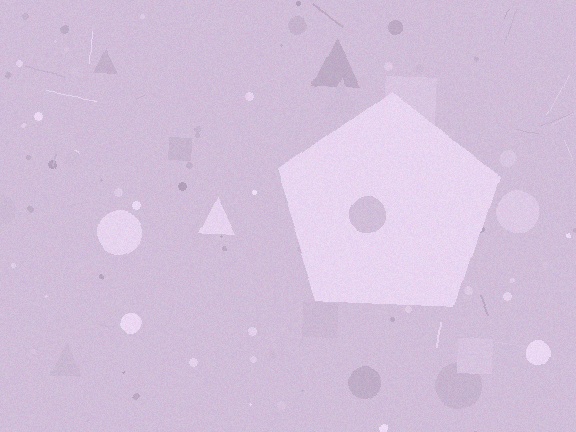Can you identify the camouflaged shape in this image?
The camouflaged shape is a pentagon.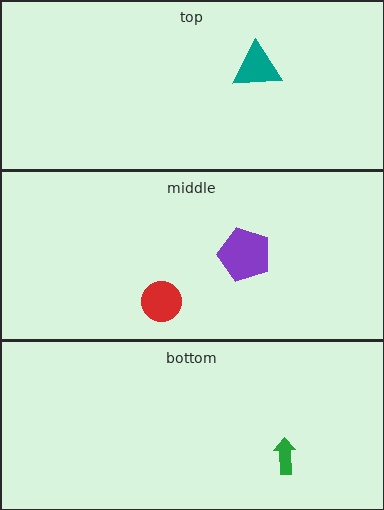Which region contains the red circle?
The middle region.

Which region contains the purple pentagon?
The middle region.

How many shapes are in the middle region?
2.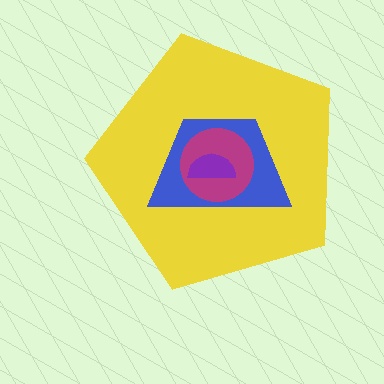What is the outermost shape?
The yellow pentagon.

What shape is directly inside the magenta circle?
The purple semicircle.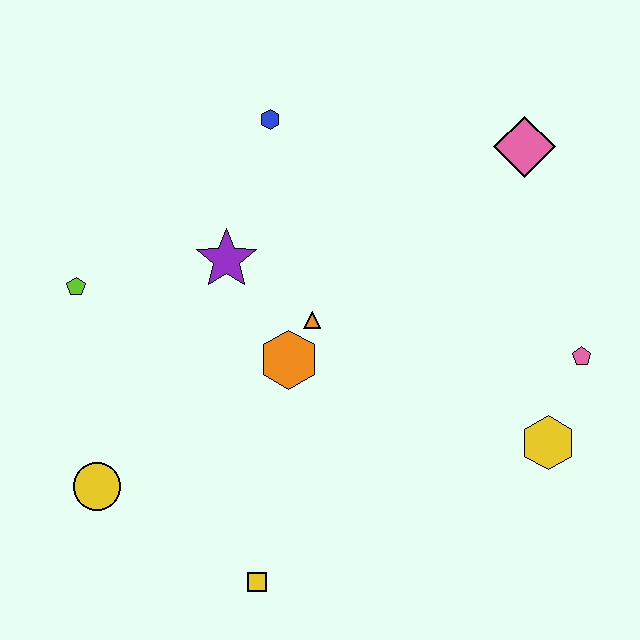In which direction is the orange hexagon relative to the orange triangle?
The orange hexagon is below the orange triangle.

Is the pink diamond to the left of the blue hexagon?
No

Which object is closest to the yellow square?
The yellow circle is closest to the yellow square.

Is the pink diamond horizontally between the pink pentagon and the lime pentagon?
Yes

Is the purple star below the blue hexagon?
Yes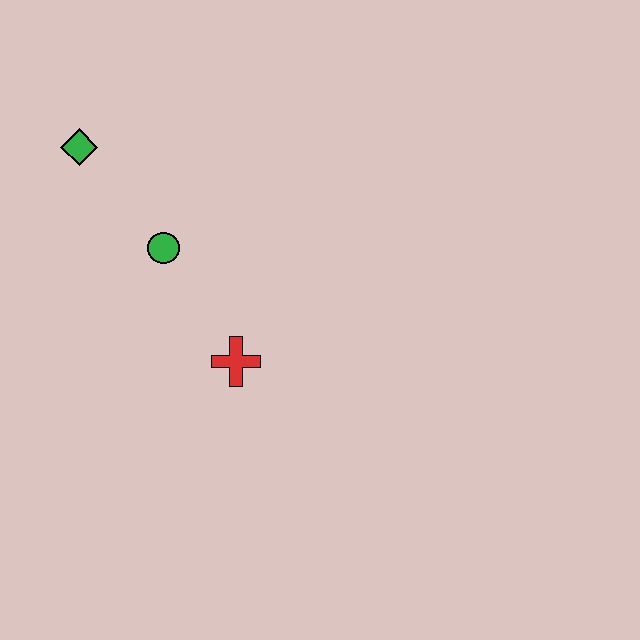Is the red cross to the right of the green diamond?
Yes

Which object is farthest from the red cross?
The green diamond is farthest from the red cross.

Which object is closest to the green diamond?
The green circle is closest to the green diamond.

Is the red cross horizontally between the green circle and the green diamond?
No